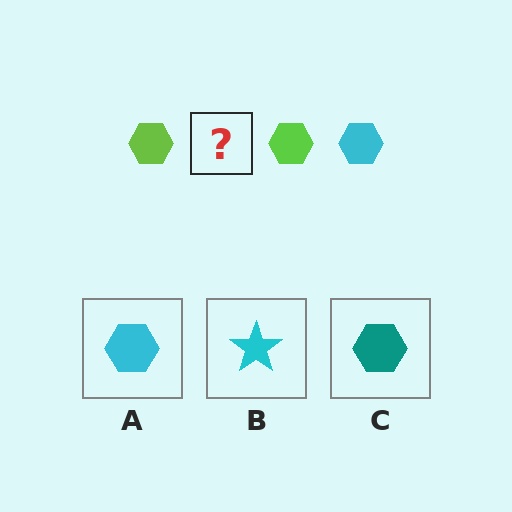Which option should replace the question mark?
Option A.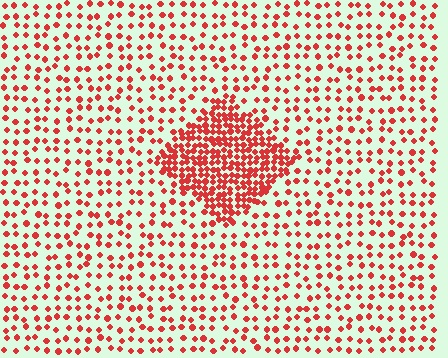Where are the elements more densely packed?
The elements are more densely packed inside the diamond boundary.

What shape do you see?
I see a diamond.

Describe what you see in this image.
The image contains small red elements arranged at two different densities. A diamond-shaped region is visible where the elements are more densely packed than the surrounding area.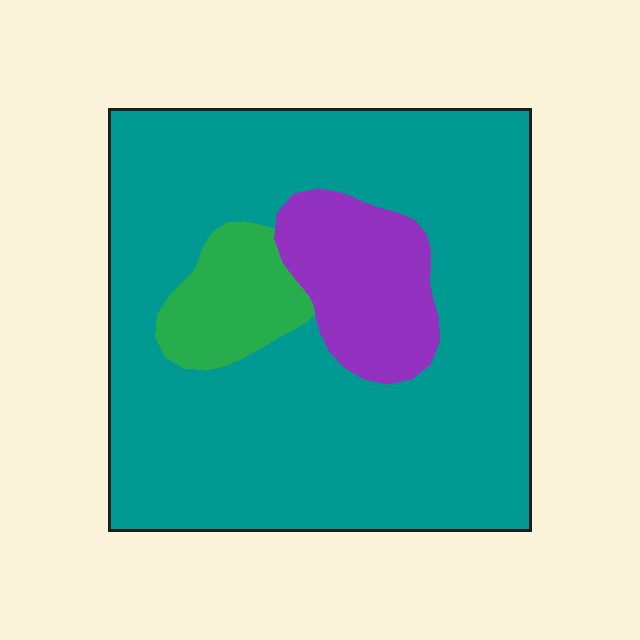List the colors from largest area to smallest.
From largest to smallest: teal, purple, green.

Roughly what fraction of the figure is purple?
Purple takes up about one eighth (1/8) of the figure.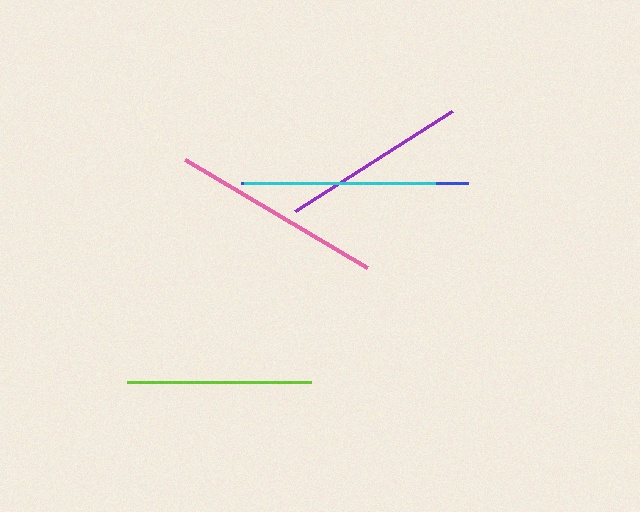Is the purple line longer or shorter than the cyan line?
The cyan line is longer than the purple line.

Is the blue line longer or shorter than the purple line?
The blue line is longer than the purple line.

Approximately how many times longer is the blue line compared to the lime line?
The blue line is approximately 1.2 times the length of the lime line.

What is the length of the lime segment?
The lime segment is approximately 183 pixels long.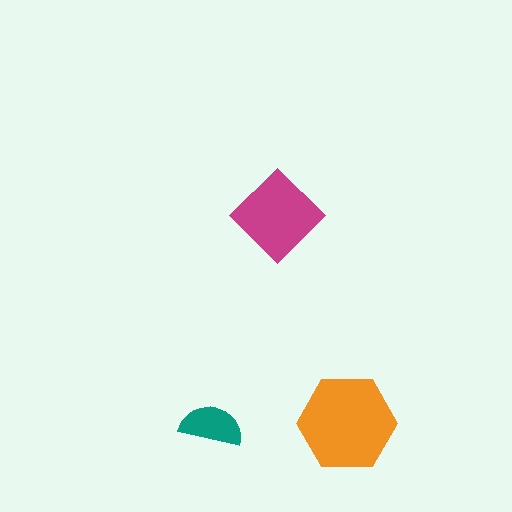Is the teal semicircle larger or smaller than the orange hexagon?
Smaller.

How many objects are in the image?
There are 3 objects in the image.